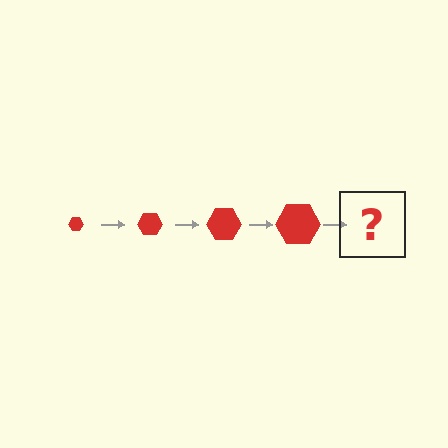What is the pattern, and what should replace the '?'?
The pattern is that the hexagon gets progressively larger each step. The '?' should be a red hexagon, larger than the previous one.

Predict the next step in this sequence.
The next step is a red hexagon, larger than the previous one.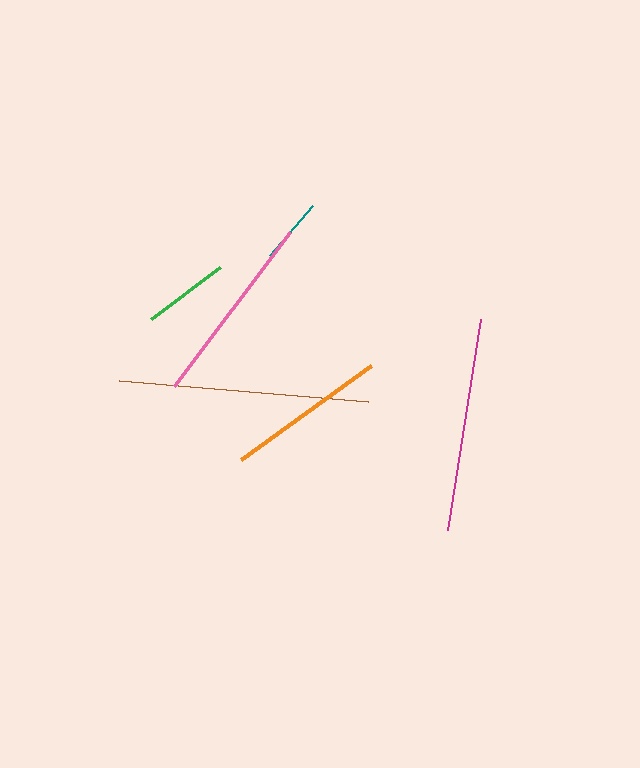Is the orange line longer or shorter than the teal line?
The orange line is longer than the teal line.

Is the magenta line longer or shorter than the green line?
The magenta line is longer than the green line.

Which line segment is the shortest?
The teal line is the shortest at approximately 66 pixels.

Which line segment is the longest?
The brown line is the longest at approximately 249 pixels.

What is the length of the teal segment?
The teal segment is approximately 66 pixels long.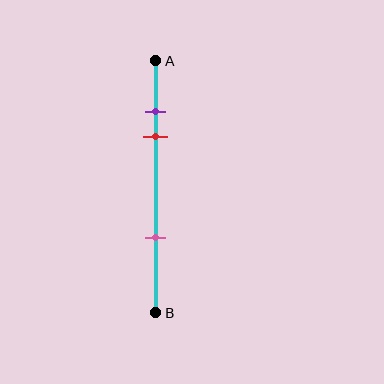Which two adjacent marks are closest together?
The purple and red marks are the closest adjacent pair.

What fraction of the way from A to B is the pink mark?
The pink mark is approximately 70% (0.7) of the way from A to B.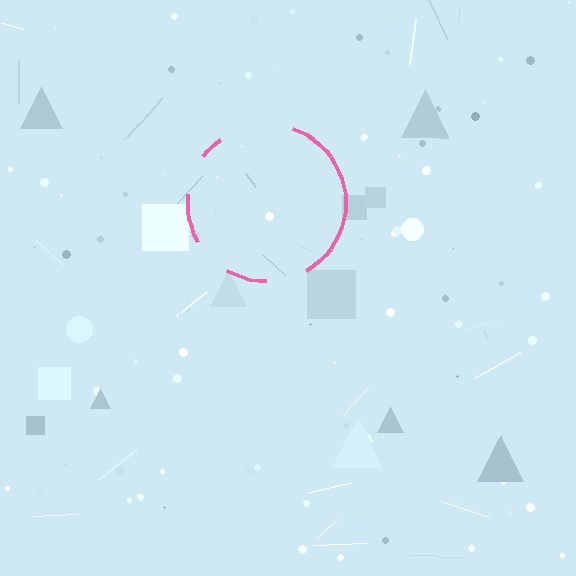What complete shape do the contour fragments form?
The contour fragments form a circle.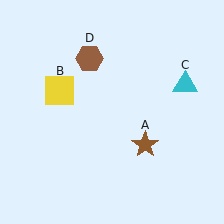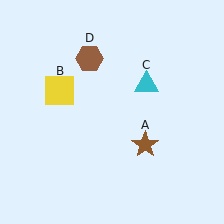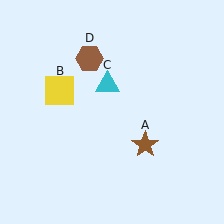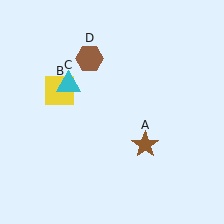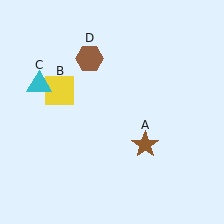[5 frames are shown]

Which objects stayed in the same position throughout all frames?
Brown star (object A) and yellow square (object B) and brown hexagon (object D) remained stationary.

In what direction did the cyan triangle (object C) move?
The cyan triangle (object C) moved left.